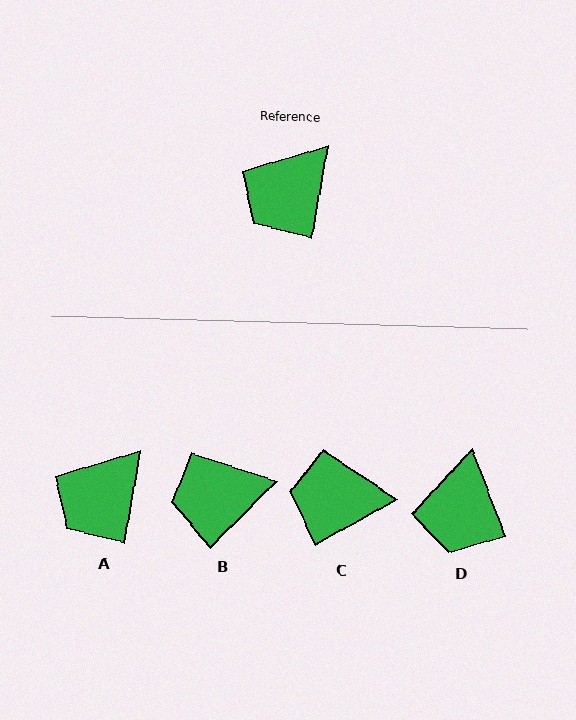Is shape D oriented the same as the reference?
No, it is off by about 31 degrees.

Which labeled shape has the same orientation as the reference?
A.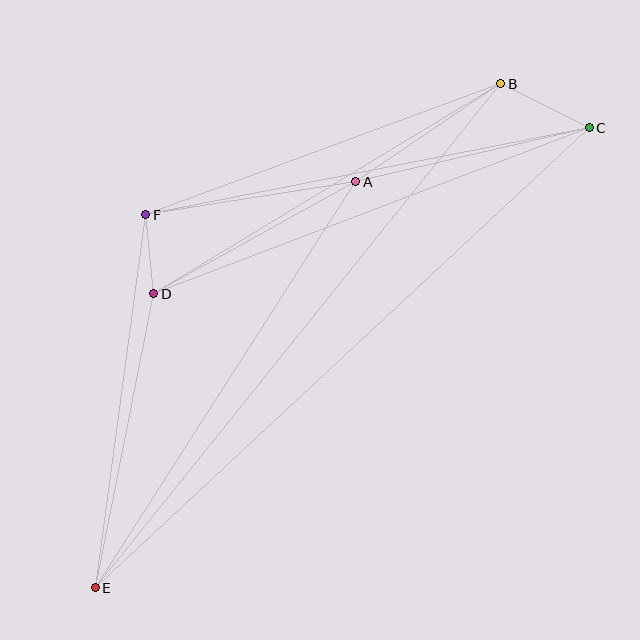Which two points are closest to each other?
Points D and F are closest to each other.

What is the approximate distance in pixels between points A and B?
The distance between A and B is approximately 175 pixels.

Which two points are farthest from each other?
Points C and E are farthest from each other.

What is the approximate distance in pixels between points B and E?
The distance between B and E is approximately 647 pixels.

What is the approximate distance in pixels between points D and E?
The distance between D and E is approximately 299 pixels.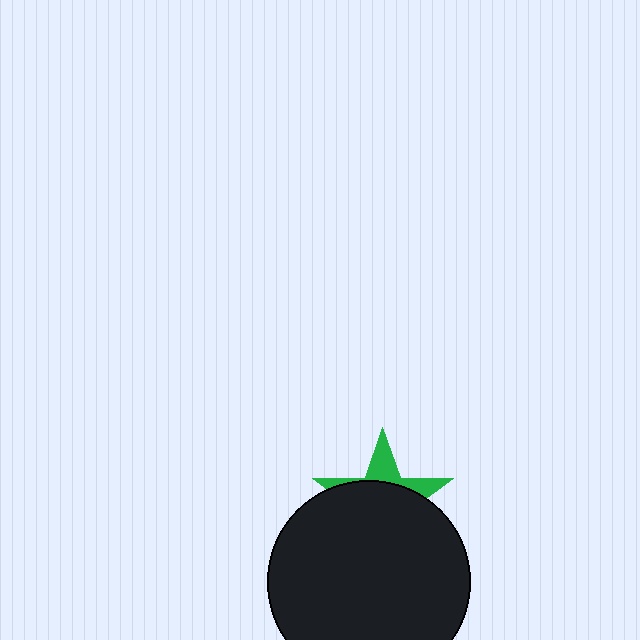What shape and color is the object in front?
The object in front is a black circle.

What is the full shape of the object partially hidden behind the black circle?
The partially hidden object is a green star.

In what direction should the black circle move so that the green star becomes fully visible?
The black circle should move down. That is the shortest direction to clear the overlap and leave the green star fully visible.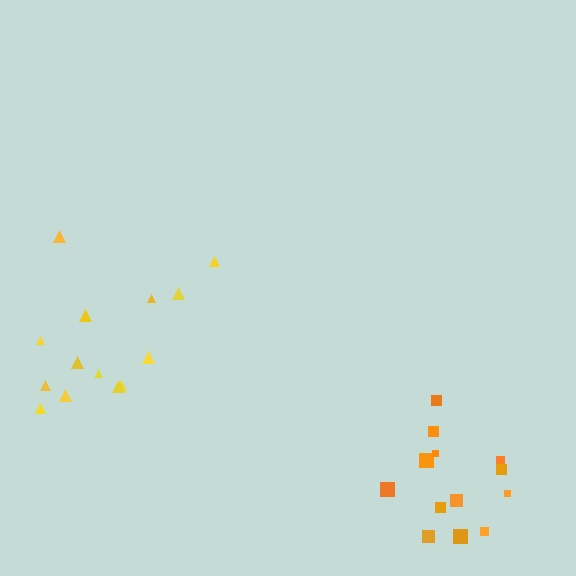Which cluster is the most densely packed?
Orange.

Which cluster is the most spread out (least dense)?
Yellow.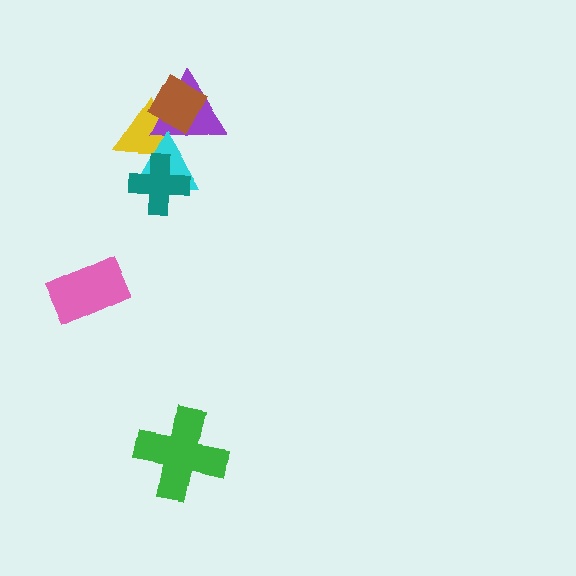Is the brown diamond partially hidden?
No, no other shape covers it.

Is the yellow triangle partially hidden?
Yes, it is partially covered by another shape.